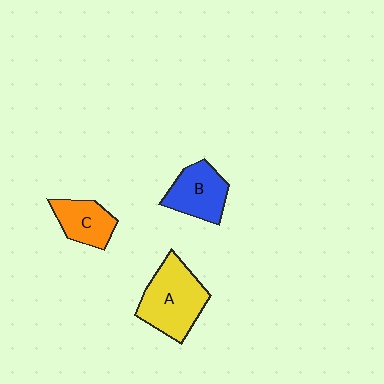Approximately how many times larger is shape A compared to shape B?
Approximately 1.4 times.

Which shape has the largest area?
Shape A (yellow).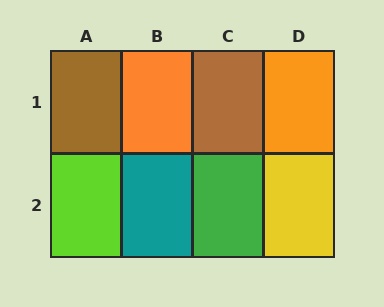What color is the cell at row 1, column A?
Brown.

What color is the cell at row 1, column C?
Brown.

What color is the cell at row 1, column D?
Orange.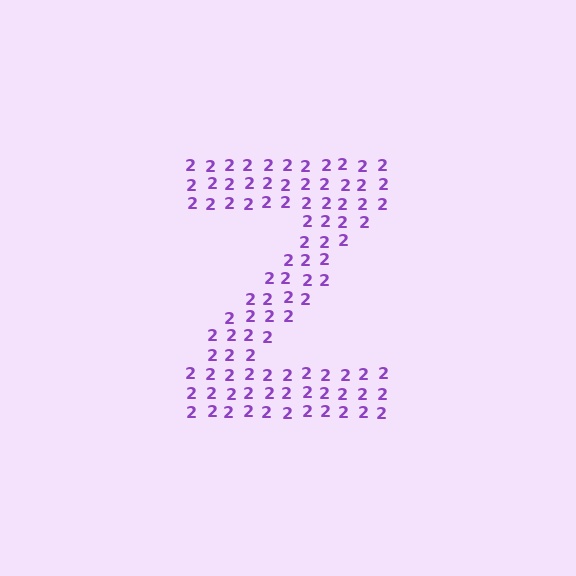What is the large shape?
The large shape is the letter Z.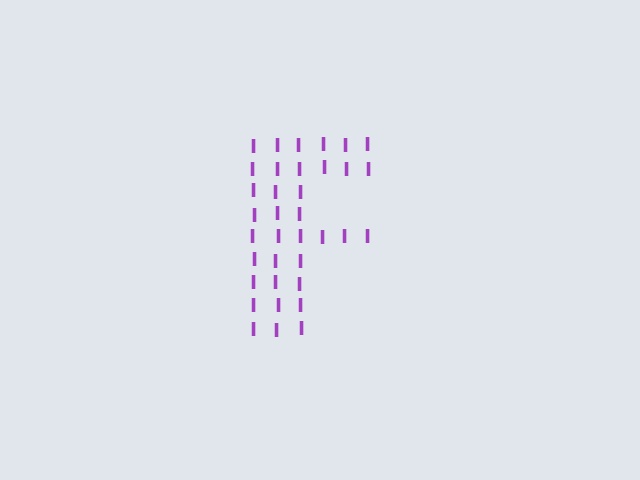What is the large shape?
The large shape is the letter F.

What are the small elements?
The small elements are letter I's.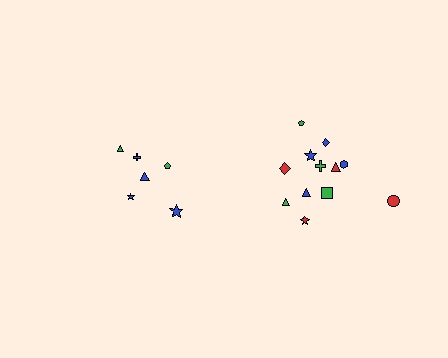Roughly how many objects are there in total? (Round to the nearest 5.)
Roughly 20 objects in total.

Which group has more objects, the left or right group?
The right group.